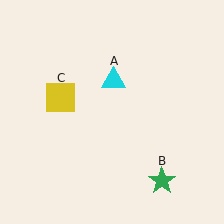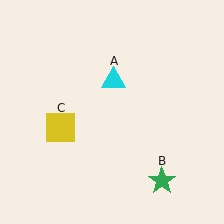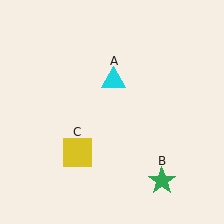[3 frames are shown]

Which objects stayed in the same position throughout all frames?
Cyan triangle (object A) and green star (object B) remained stationary.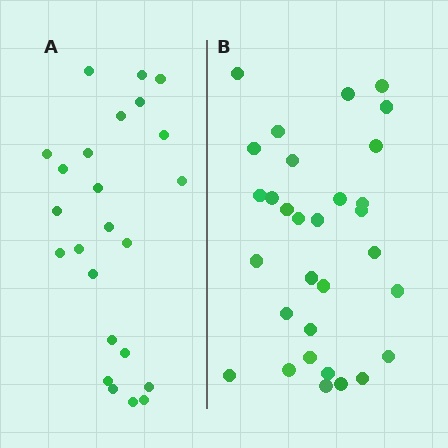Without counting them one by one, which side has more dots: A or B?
Region B (the right region) has more dots.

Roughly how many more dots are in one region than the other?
Region B has roughly 8 or so more dots than region A.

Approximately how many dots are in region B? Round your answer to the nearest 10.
About 30 dots. (The exact count is 31, which rounds to 30.)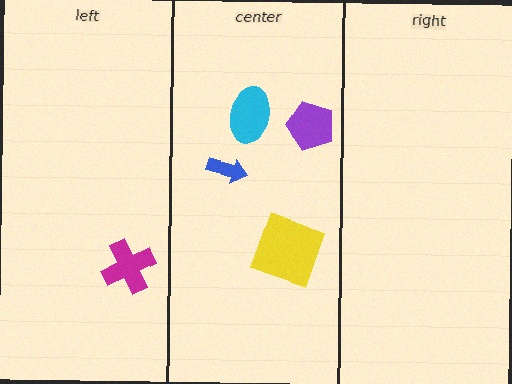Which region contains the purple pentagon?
The center region.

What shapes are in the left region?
The magenta cross.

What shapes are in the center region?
The yellow square, the purple pentagon, the cyan ellipse, the blue arrow.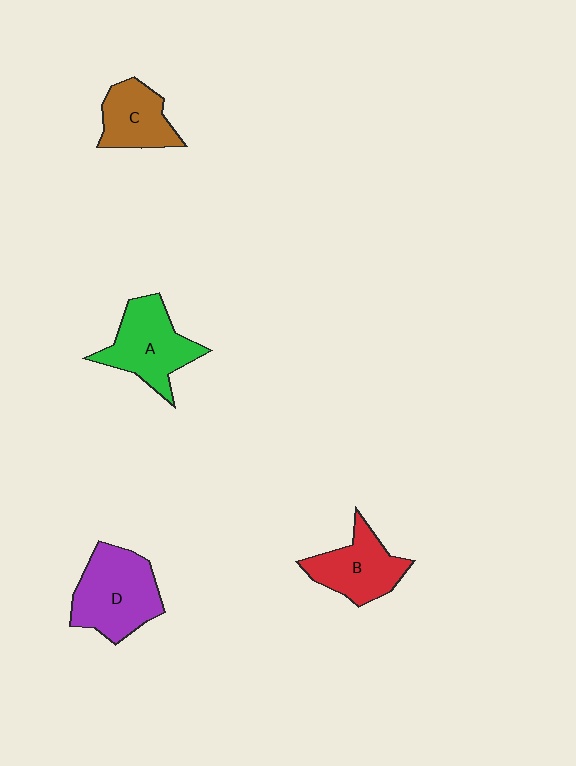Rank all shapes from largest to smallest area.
From largest to smallest: D (purple), A (green), B (red), C (brown).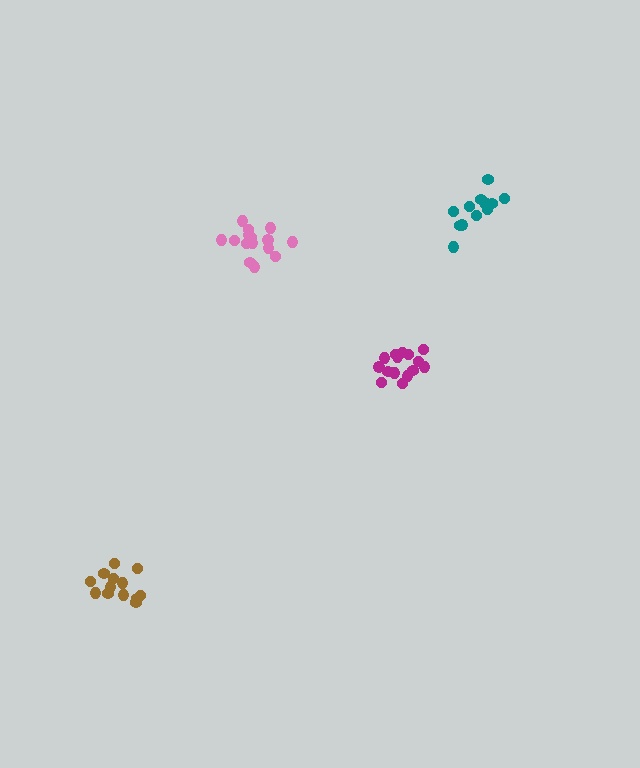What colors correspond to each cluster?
The clusters are colored: teal, magenta, pink, brown.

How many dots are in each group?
Group 1: 12 dots, Group 2: 15 dots, Group 3: 15 dots, Group 4: 13 dots (55 total).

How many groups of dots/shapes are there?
There are 4 groups.